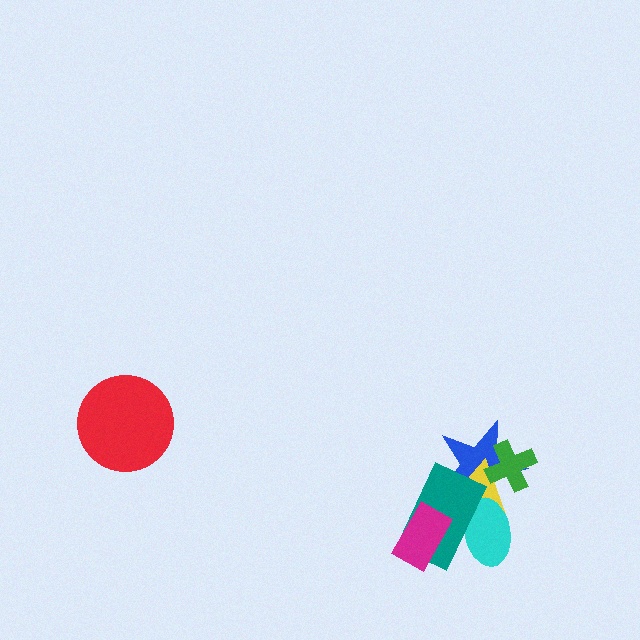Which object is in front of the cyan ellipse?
The teal rectangle is in front of the cyan ellipse.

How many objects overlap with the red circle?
0 objects overlap with the red circle.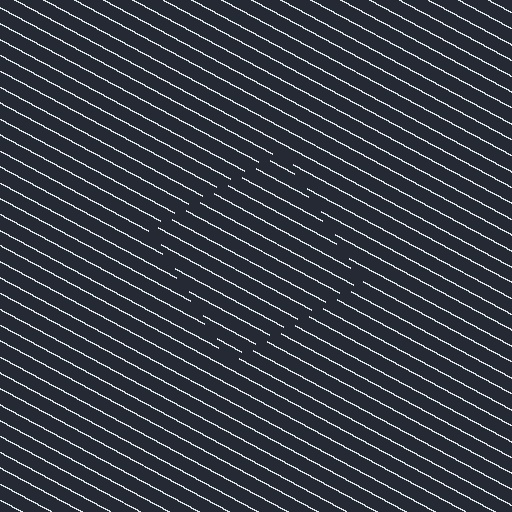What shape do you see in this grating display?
An illusory square. The interior of the shape contains the same grating, shifted by half a period — the contour is defined by the phase discontinuity where line-ends from the inner and outer gratings abut.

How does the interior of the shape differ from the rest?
The interior of the shape contains the same grating, shifted by half a period — the contour is defined by the phase discontinuity where line-ends from the inner and outer gratings abut.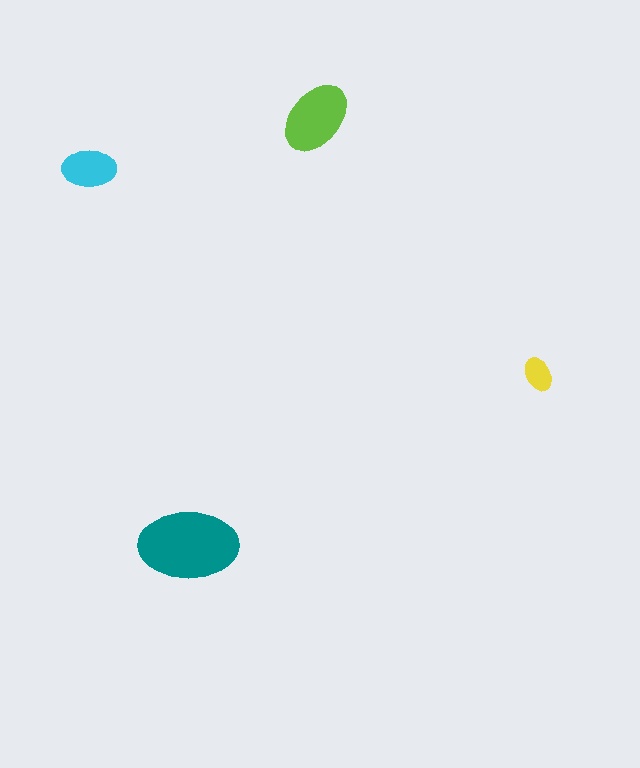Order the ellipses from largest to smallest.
the teal one, the lime one, the cyan one, the yellow one.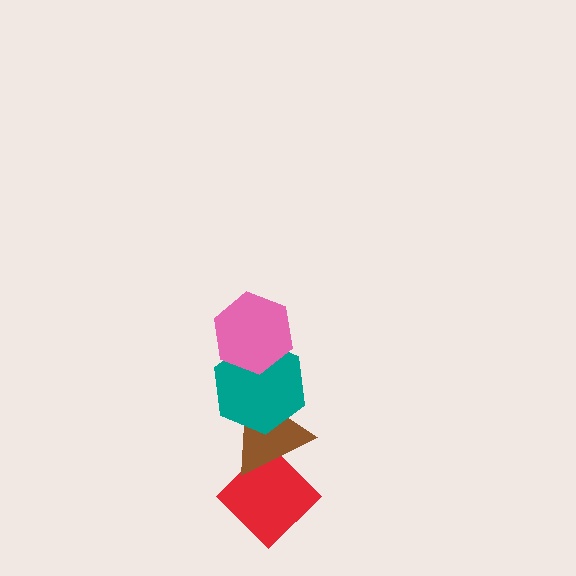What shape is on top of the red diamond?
The brown triangle is on top of the red diamond.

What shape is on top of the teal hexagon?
The pink hexagon is on top of the teal hexagon.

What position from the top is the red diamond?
The red diamond is 4th from the top.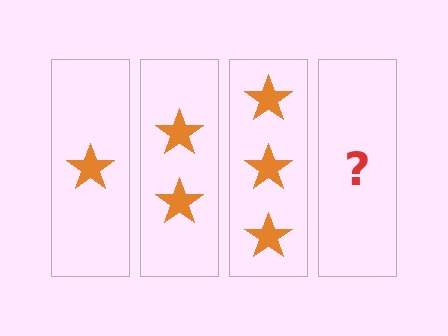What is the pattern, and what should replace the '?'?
The pattern is that each step adds one more star. The '?' should be 4 stars.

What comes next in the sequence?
The next element should be 4 stars.